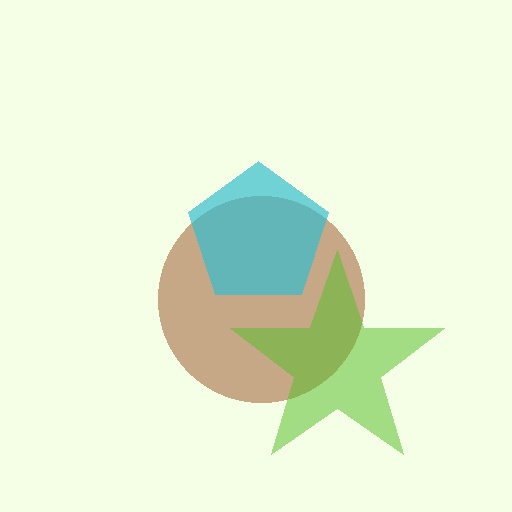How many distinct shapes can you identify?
There are 3 distinct shapes: a brown circle, a cyan pentagon, a lime star.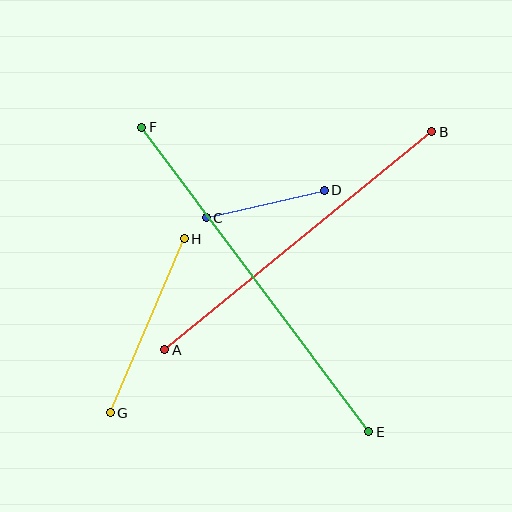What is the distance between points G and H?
The distance is approximately 189 pixels.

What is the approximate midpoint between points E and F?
The midpoint is at approximately (255, 279) pixels.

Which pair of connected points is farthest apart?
Points E and F are farthest apart.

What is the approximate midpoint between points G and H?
The midpoint is at approximately (147, 326) pixels.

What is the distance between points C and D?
The distance is approximately 121 pixels.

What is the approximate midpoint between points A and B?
The midpoint is at approximately (298, 241) pixels.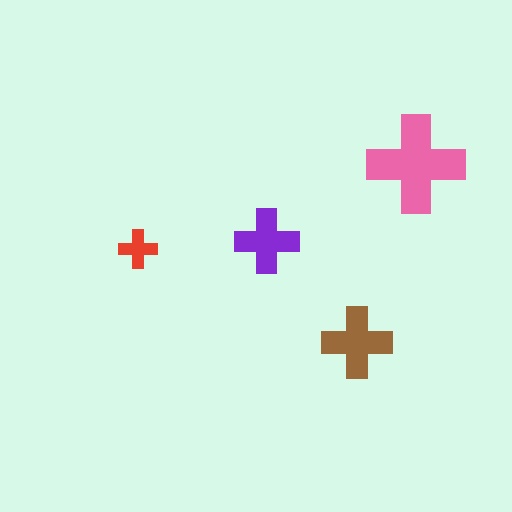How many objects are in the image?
There are 4 objects in the image.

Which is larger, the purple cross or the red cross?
The purple one.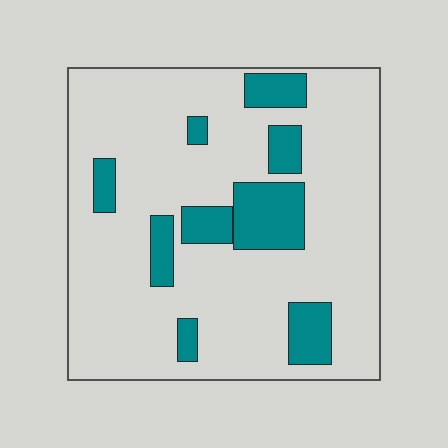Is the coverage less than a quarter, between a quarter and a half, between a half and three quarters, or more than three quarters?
Less than a quarter.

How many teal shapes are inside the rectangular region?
9.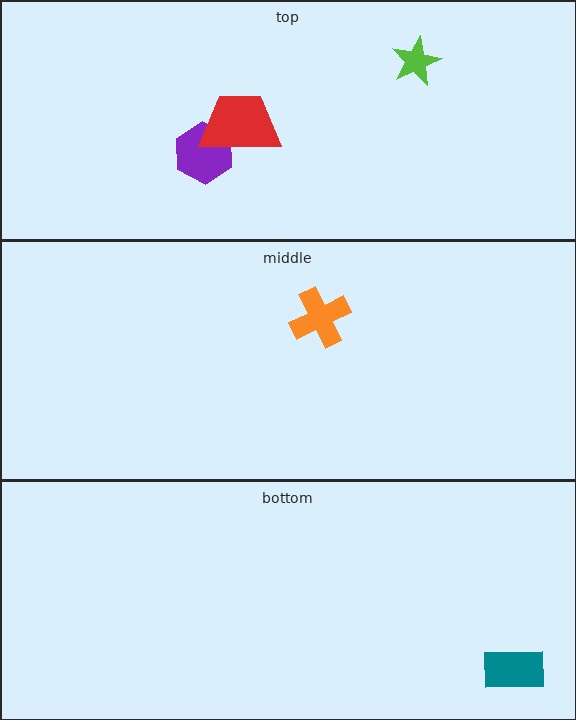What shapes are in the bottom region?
The teal rectangle.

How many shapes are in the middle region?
1.